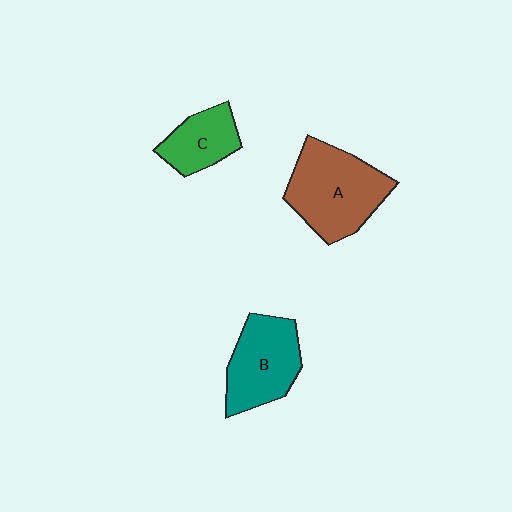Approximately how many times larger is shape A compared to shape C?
Approximately 1.9 times.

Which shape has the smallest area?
Shape C (green).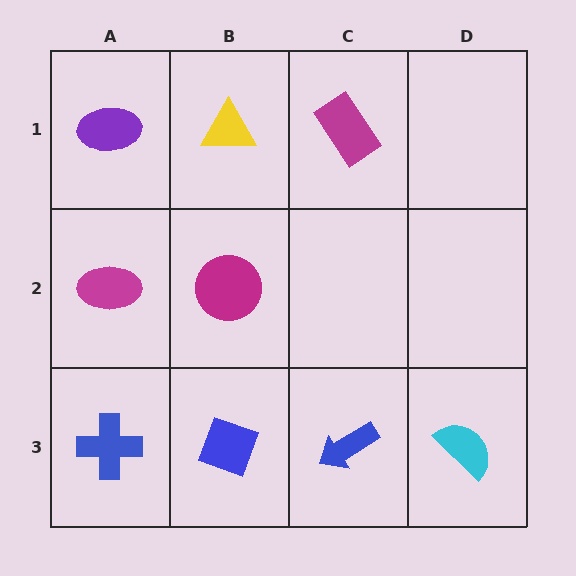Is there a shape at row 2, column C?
No, that cell is empty.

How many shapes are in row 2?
2 shapes.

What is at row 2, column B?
A magenta circle.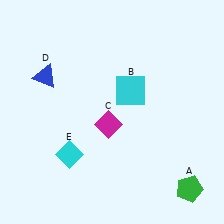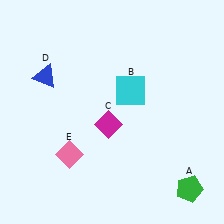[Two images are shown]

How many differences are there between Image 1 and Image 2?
There is 1 difference between the two images.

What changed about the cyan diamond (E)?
In Image 1, E is cyan. In Image 2, it changed to pink.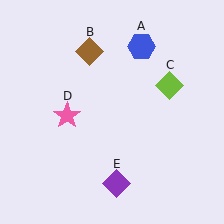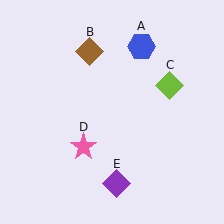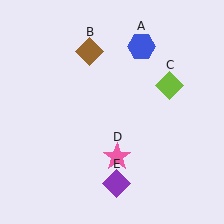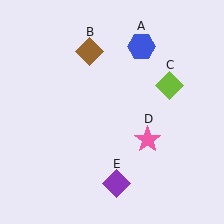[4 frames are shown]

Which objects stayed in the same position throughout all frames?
Blue hexagon (object A) and brown diamond (object B) and lime diamond (object C) and purple diamond (object E) remained stationary.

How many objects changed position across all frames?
1 object changed position: pink star (object D).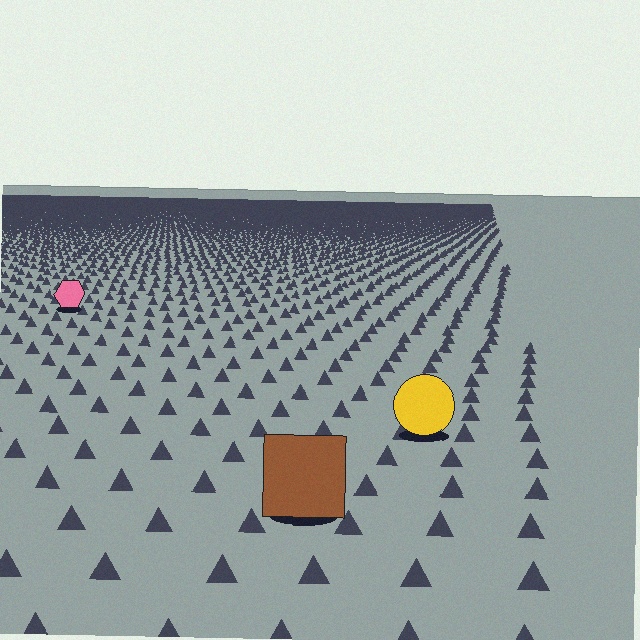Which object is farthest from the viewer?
The pink hexagon is farthest from the viewer. It appears smaller and the ground texture around it is denser.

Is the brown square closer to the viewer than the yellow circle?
Yes. The brown square is closer — you can tell from the texture gradient: the ground texture is coarser near it.